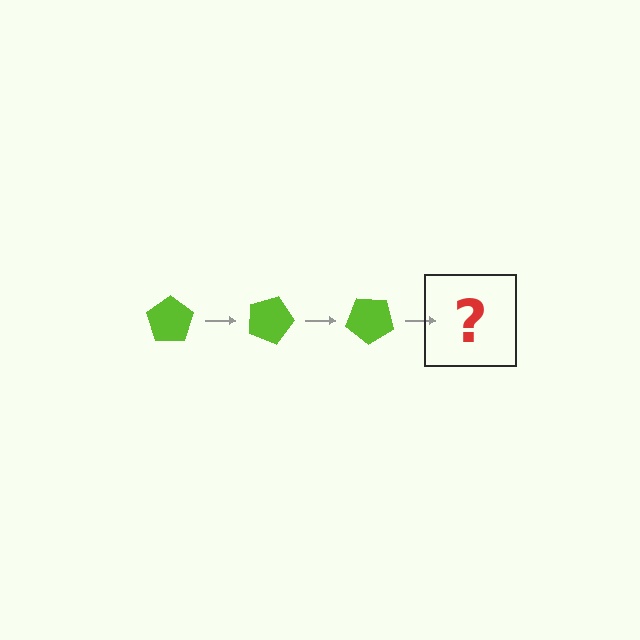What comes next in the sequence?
The next element should be a lime pentagon rotated 60 degrees.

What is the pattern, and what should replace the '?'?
The pattern is that the pentagon rotates 20 degrees each step. The '?' should be a lime pentagon rotated 60 degrees.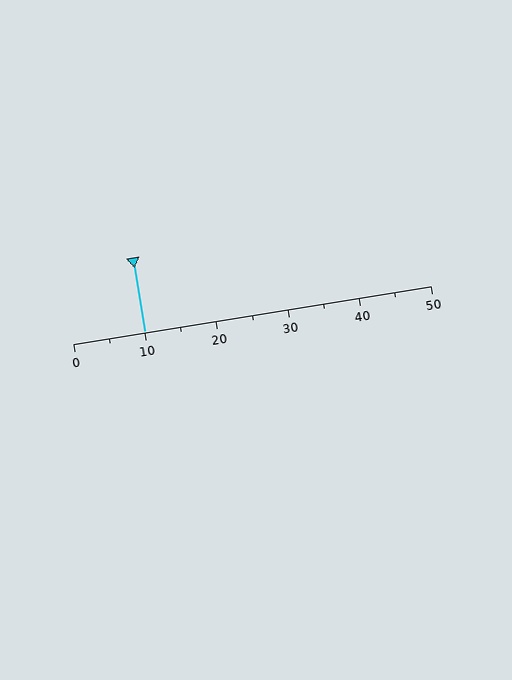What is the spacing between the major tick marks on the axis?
The major ticks are spaced 10 apart.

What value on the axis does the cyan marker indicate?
The marker indicates approximately 10.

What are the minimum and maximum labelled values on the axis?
The axis runs from 0 to 50.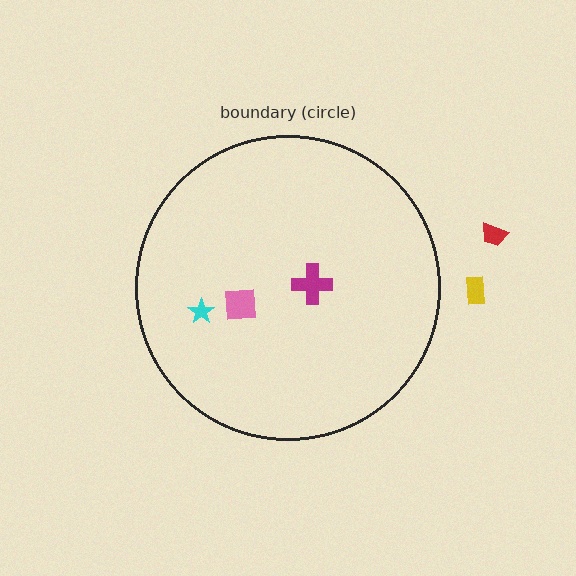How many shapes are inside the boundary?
3 inside, 2 outside.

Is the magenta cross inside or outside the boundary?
Inside.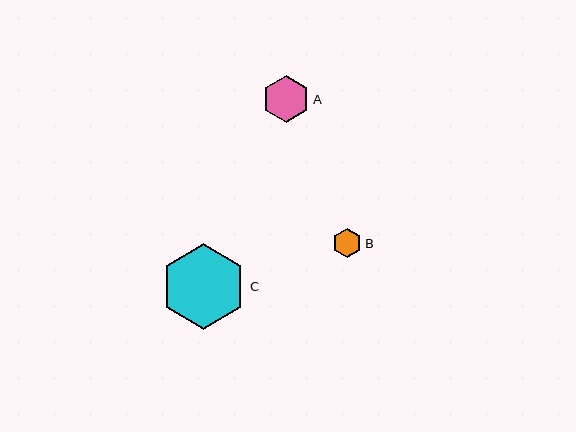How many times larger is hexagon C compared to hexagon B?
Hexagon C is approximately 3.0 times the size of hexagon B.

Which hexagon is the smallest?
Hexagon B is the smallest with a size of approximately 29 pixels.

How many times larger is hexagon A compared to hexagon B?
Hexagon A is approximately 1.6 times the size of hexagon B.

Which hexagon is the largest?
Hexagon C is the largest with a size of approximately 86 pixels.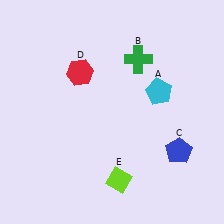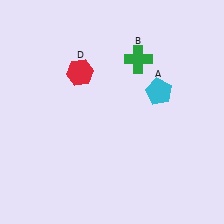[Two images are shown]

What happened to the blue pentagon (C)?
The blue pentagon (C) was removed in Image 2. It was in the bottom-right area of Image 1.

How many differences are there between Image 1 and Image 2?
There are 2 differences between the two images.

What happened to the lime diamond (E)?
The lime diamond (E) was removed in Image 2. It was in the bottom-right area of Image 1.